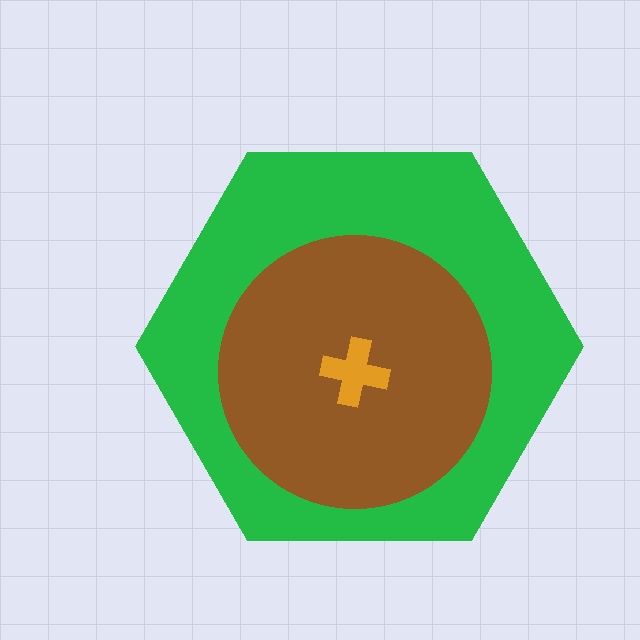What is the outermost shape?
The green hexagon.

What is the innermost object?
The orange cross.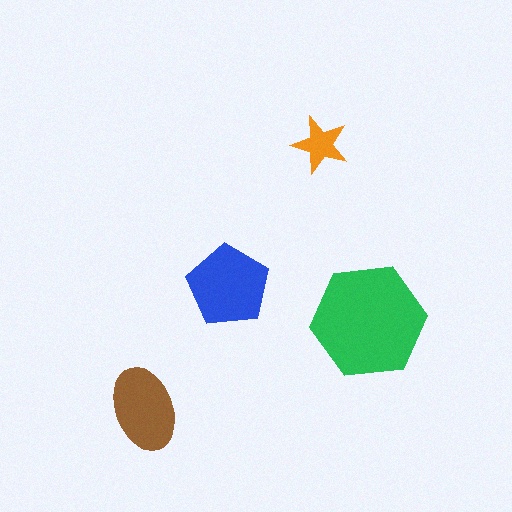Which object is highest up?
The orange star is topmost.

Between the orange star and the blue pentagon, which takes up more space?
The blue pentagon.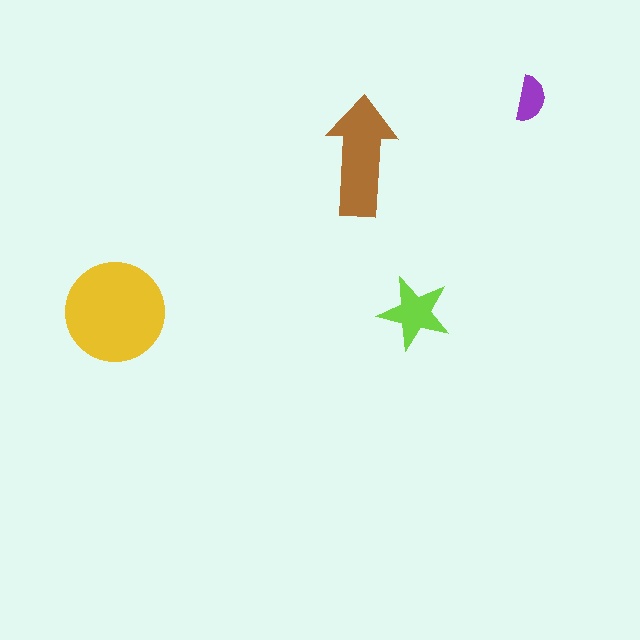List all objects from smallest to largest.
The purple semicircle, the lime star, the brown arrow, the yellow circle.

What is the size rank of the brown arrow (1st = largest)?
2nd.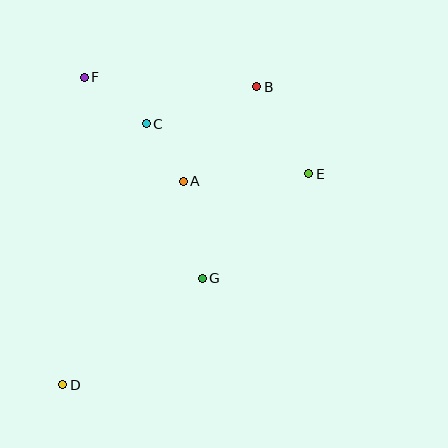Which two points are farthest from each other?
Points B and D are farthest from each other.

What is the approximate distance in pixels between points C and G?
The distance between C and G is approximately 164 pixels.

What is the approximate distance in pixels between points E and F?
The distance between E and F is approximately 245 pixels.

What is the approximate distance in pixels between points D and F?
The distance between D and F is approximately 308 pixels.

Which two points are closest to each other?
Points A and C are closest to each other.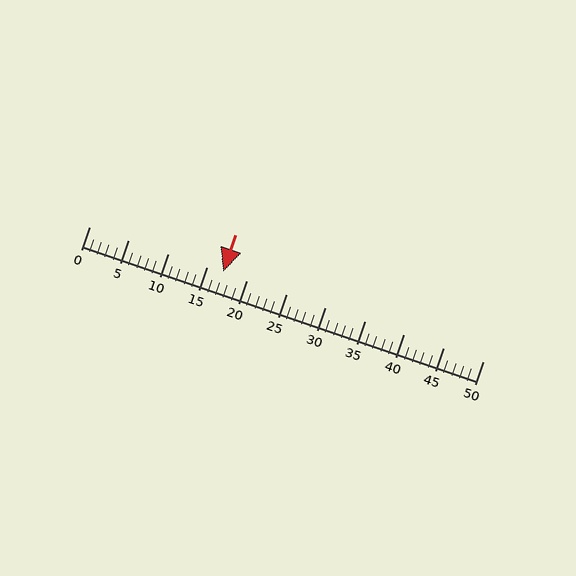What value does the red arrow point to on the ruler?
The red arrow points to approximately 17.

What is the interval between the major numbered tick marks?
The major tick marks are spaced 5 units apart.